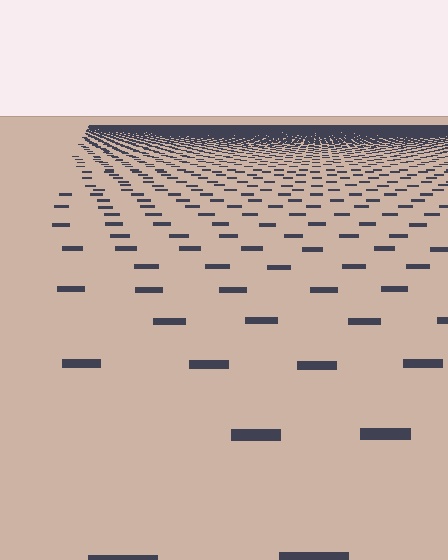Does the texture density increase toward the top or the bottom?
Density increases toward the top.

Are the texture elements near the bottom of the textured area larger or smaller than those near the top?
Larger. Near the bottom, elements are closer to the viewer and appear at a bigger on-screen size.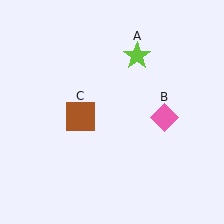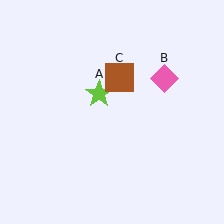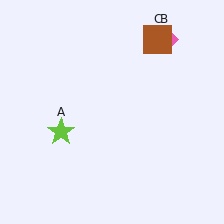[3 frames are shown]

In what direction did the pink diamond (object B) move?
The pink diamond (object B) moved up.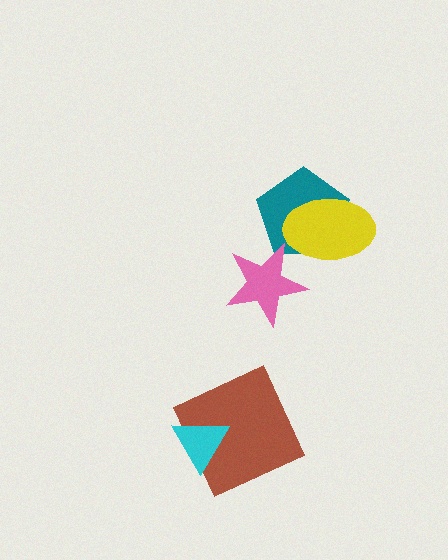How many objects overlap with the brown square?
1 object overlaps with the brown square.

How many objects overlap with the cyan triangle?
1 object overlaps with the cyan triangle.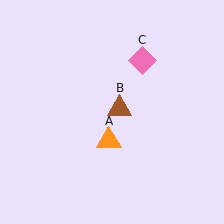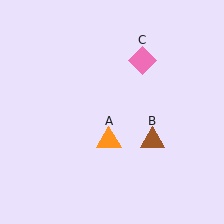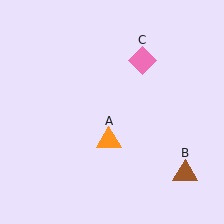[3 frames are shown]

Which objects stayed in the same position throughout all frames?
Orange triangle (object A) and pink diamond (object C) remained stationary.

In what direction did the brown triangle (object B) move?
The brown triangle (object B) moved down and to the right.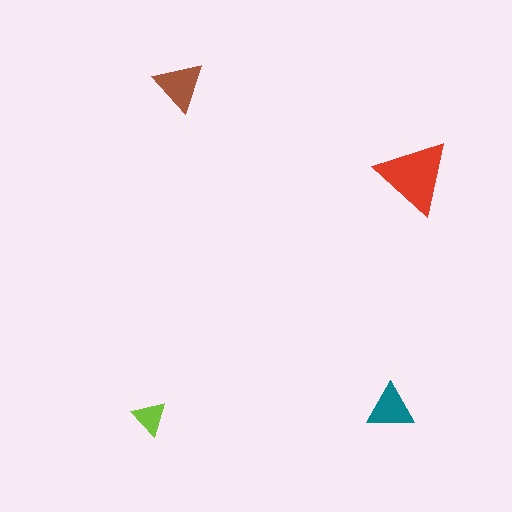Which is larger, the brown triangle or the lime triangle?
The brown one.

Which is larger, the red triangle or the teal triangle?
The red one.